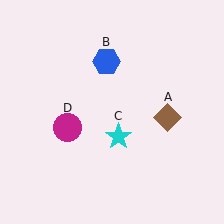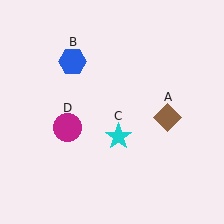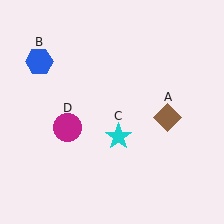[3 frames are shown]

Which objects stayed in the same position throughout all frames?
Brown diamond (object A) and cyan star (object C) and magenta circle (object D) remained stationary.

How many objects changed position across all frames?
1 object changed position: blue hexagon (object B).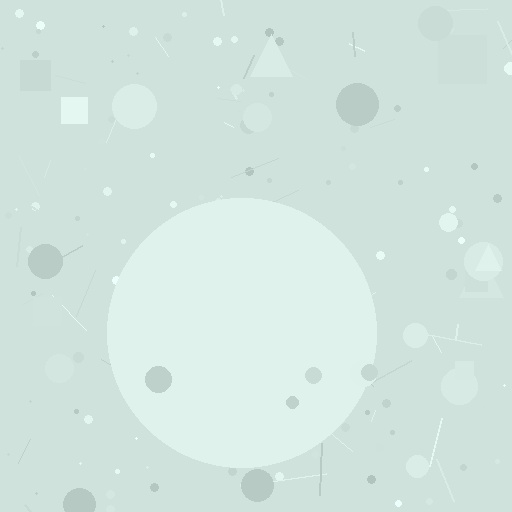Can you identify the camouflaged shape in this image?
The camouflaged shape is a circle.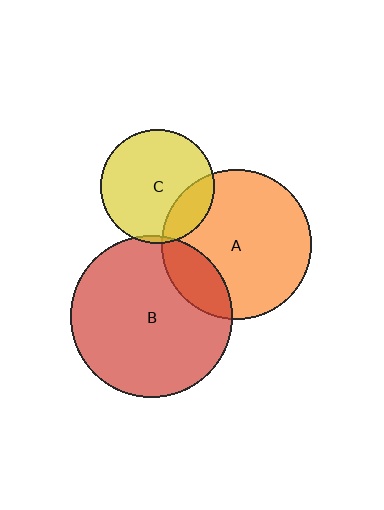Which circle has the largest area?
Circle B (red).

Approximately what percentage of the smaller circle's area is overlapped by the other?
Approximately 20%.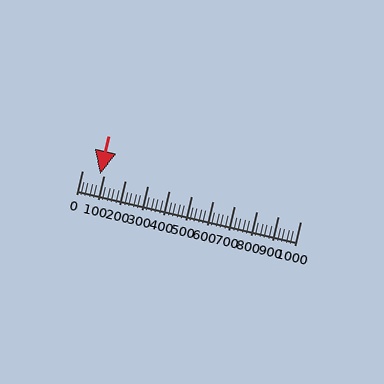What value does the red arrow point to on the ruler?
The red arrow points to approximately 84.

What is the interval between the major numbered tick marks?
The major tick marks are spaced 100 units apart.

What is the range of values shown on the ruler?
The ruler shows values from 0 to 1000.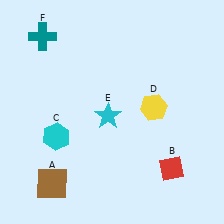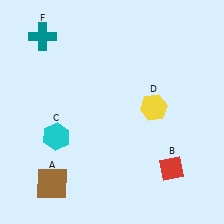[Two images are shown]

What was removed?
The cyan star (E) was removed in Image 2.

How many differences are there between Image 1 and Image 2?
There is 1 difference between the two images.